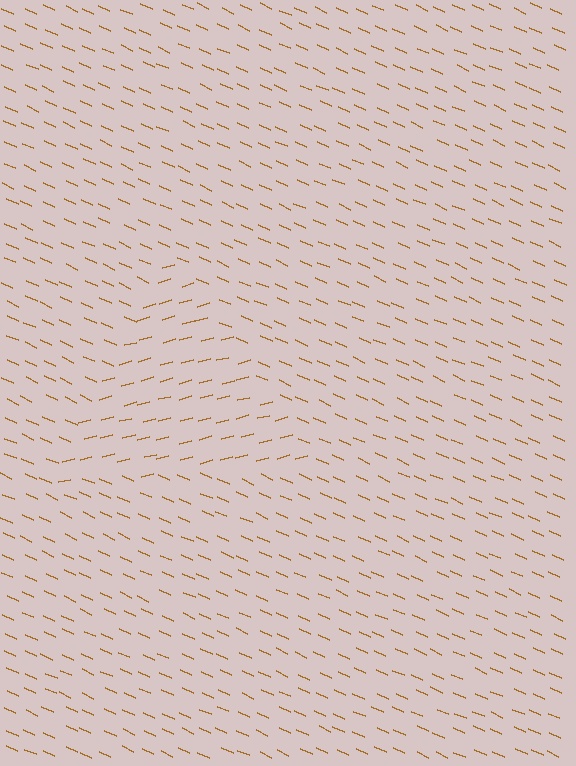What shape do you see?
I see a triangle.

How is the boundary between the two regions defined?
The boundary is defined purely by a change in line orientation (approximately 39 degrees difference). All lines are the same color and thickness.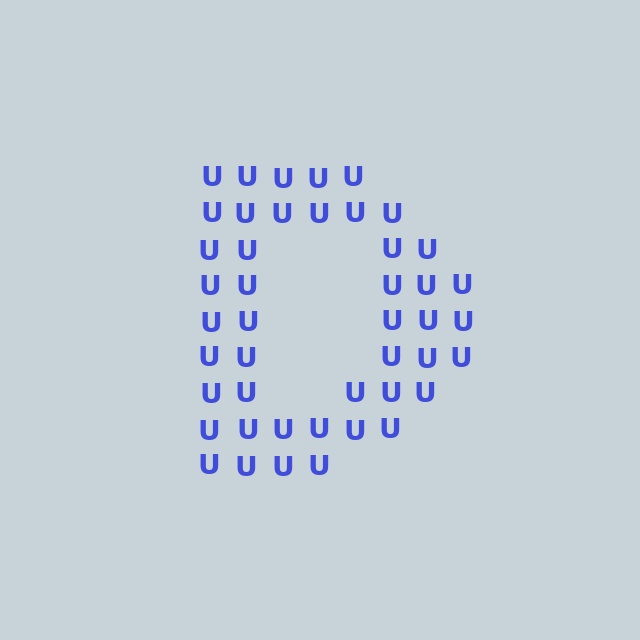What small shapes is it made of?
It is made of small letter U's.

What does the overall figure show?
The overall figure shows the letter D.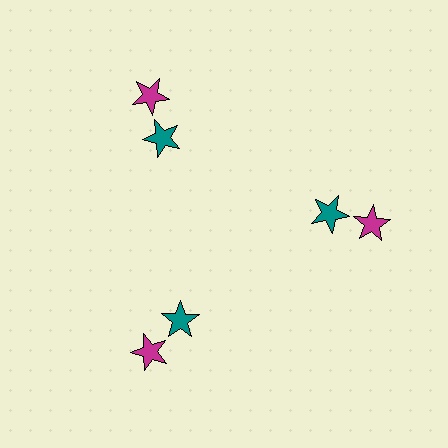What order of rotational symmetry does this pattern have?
This pattern has 3-fold rotational symmetry.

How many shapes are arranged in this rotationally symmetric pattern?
There are 6 shapes, arranged in 3 groups of 2.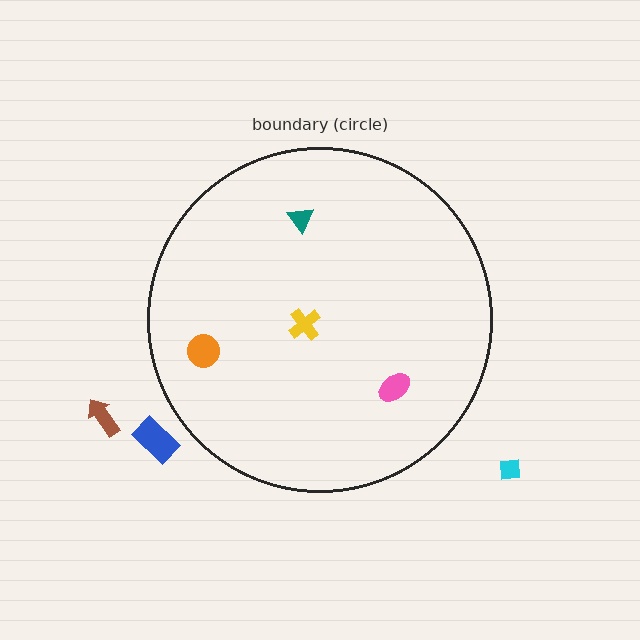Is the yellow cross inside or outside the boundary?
Inside.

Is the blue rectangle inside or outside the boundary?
Outside.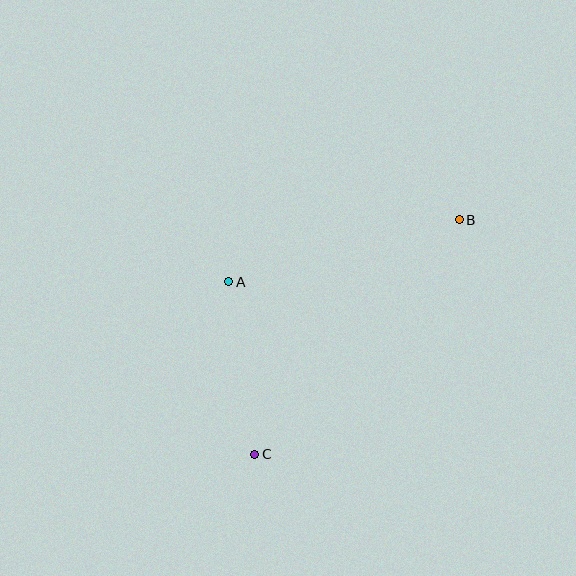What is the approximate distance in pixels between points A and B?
The distance between A and B is approximately 239 pixels.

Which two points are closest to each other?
Points A and C are closest to each other.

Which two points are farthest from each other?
Points B and C are farthest from each other.